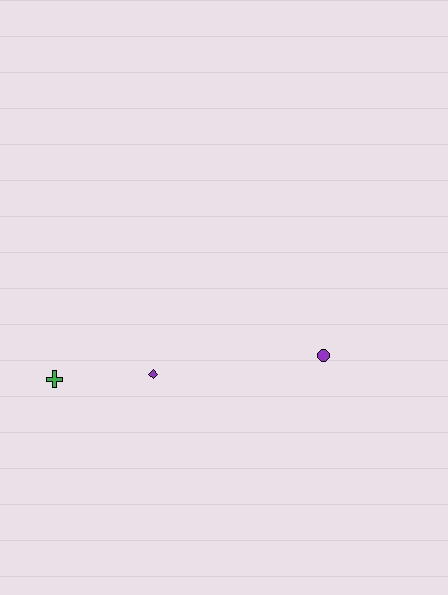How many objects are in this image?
There are 3 objects.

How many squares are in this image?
There are no squares.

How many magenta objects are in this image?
There are no magenta objects.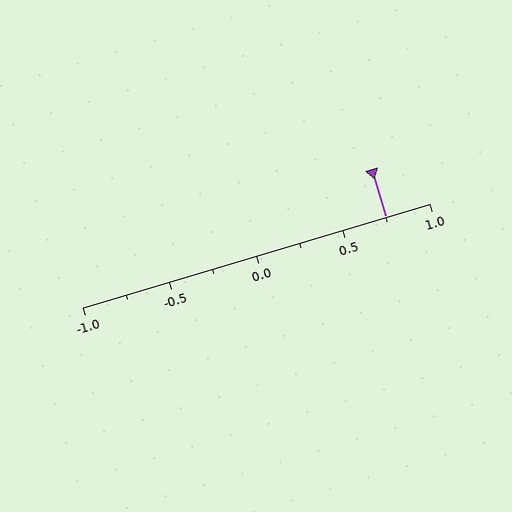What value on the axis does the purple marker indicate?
The marker indicates approximately 0.75.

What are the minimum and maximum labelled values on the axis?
The axis runs from -1.0 to 1.0.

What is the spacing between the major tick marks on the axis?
The major ticks are spaced 0.5 apart.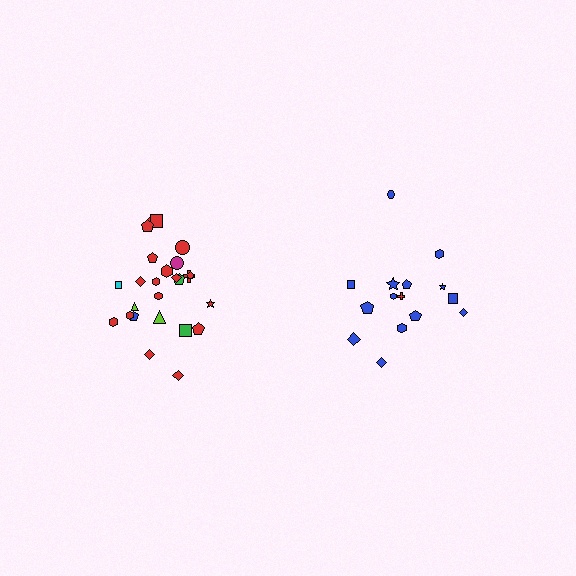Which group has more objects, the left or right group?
The left group.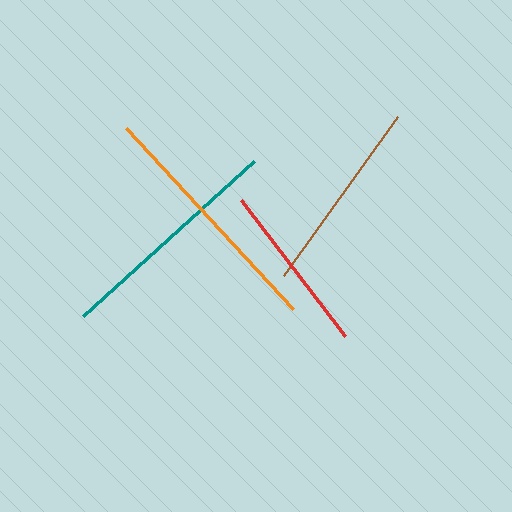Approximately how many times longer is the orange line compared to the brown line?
The orange line is approximately 1.3 times the length of the brown line.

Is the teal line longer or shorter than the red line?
The teal line is longer than the red line.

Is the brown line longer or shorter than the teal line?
The teal line is longer than the brown line.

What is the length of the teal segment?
The teal segment is approximately 230 pixels long.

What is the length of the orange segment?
The orange segment is approximately 246 pixels long.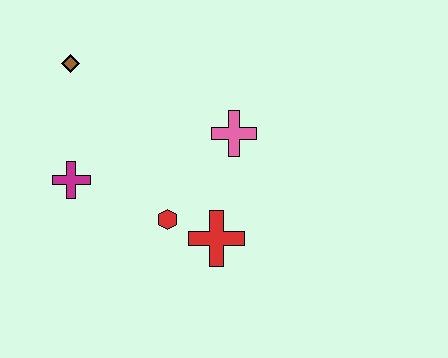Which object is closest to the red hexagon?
The red cross is closest to the red hexagon.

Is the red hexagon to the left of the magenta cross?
No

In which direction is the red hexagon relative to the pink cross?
The red hexagon is below the pink cross.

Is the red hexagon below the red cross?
No